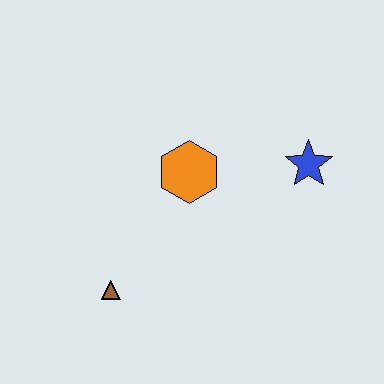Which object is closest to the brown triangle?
The orange hexagon is closest to the brown triangle.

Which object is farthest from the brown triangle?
The blue star is farthest from the brown triangle.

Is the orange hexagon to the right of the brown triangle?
Yes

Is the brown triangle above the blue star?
No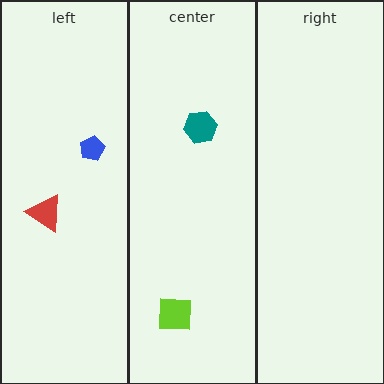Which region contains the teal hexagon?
The center region.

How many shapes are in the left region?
2.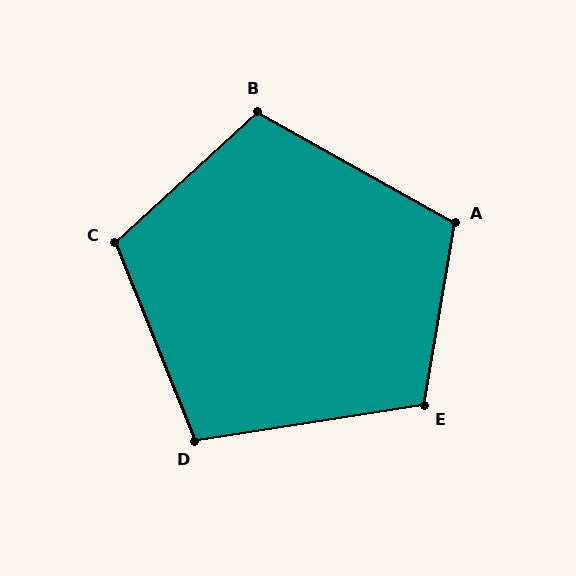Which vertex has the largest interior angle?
C, at approximately 111 degrees.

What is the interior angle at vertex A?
Approximately 110 degrees (obtuse).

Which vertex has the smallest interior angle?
D, at approximately 103 degrees.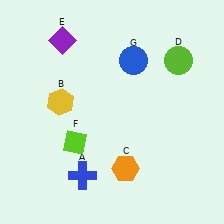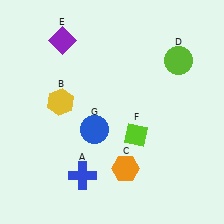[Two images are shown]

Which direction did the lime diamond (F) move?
The lime diamond (F) moved right.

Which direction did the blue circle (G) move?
The blue circle (G) moved down.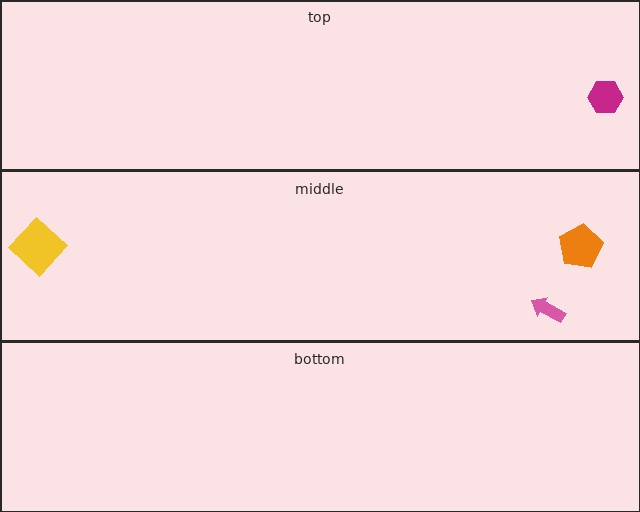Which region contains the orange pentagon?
The middle region.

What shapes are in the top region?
The magenta hexagon.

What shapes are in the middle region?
The orange pentagon, the yellow diamond, the pink arrow.